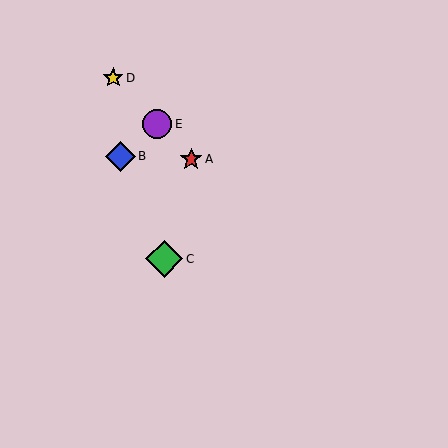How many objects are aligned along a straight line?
3 objects (A, D, E) are aligned along a straight line.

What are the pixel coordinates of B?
Object B is at (120, 156).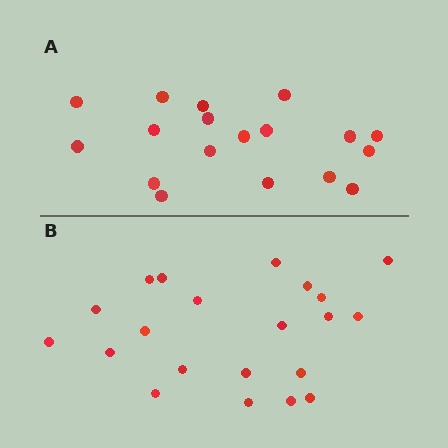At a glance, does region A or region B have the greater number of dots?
Region B (the bottom region) has more dots.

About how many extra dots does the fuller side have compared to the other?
Region B has just a few more — roughly 2 or 3 more dots than region A.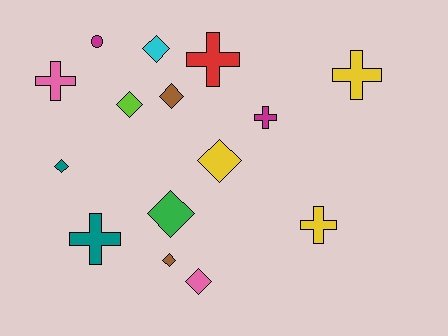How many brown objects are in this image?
There are 2 brown objects.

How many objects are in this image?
There are 15 objects.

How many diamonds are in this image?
There are 8 diamonds.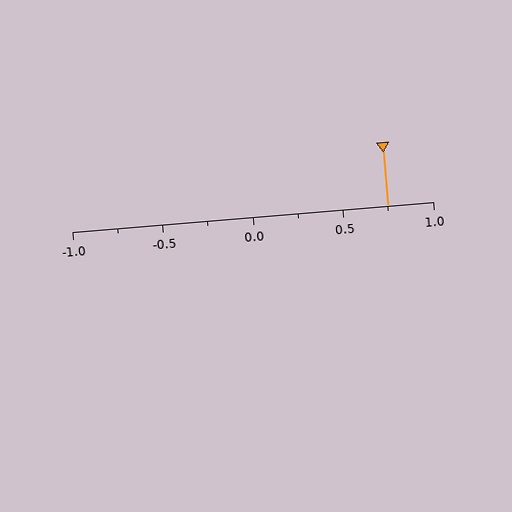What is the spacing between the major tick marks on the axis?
The major ticks are spaced 0.5 apart.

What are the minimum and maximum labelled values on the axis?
The axis runs from -1.0 to 1.0.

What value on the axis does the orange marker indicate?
The marker indicates approximately 0.75.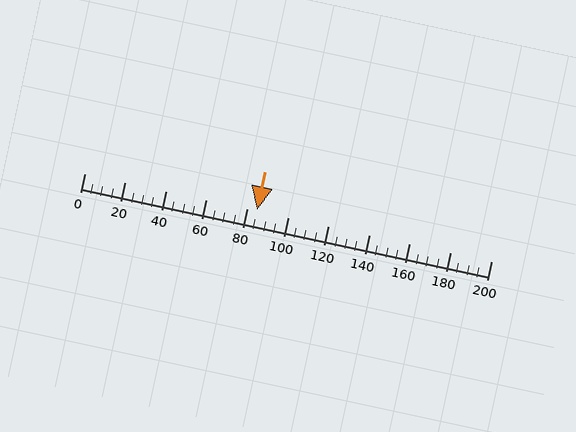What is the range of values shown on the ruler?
The ruler shows values from 0 to 200.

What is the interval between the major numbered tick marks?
The major tick marks are spaced 20 units apart.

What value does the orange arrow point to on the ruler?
The orange arrow points to approximately 85.